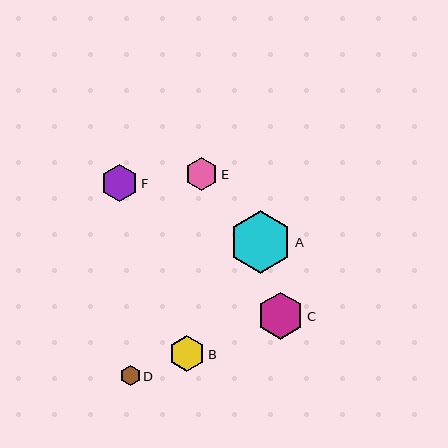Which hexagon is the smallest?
Hexagon D is the smallest with a size of approximately 20 pixels.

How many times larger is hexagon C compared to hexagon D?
Hexagon C is approximately 2.3 times the size of hexagon D.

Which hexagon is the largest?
Hexagon A is the largest with a size of approximately 63 pixels.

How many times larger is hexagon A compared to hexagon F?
Hexagon A is approximately 1.7 times the size of hexagon F.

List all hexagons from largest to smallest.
From largest to smallest: A, C, F, B, E, D.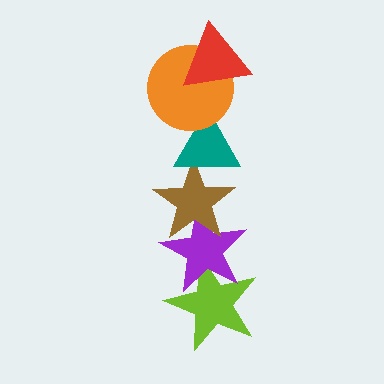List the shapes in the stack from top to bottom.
From top to bottom: the red triangle, the orange circle, the teal triangle, the brown star, the purple star, the lime star.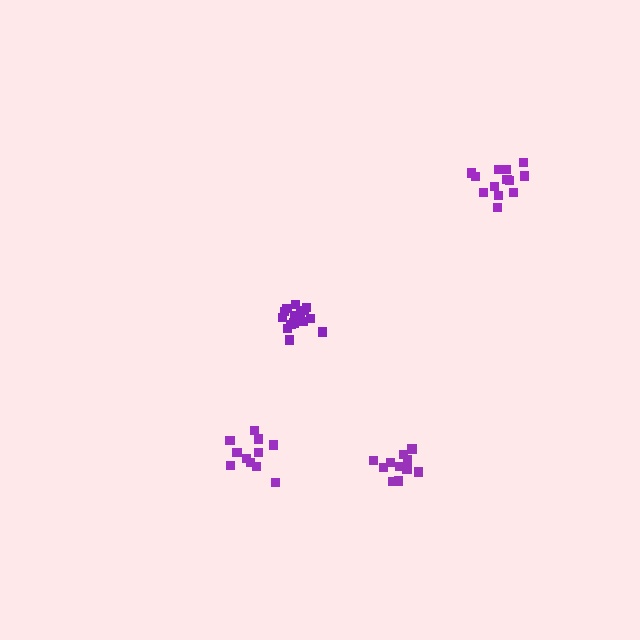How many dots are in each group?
Group 1: 16 dots, Group 2: 11 dots, Group 3: 11 dots, Group 4: 13 dots (51 total).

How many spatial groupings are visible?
There are 4 spatial groupings.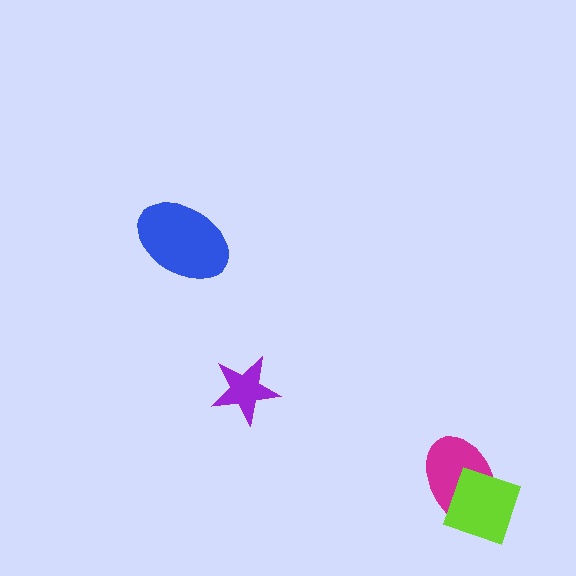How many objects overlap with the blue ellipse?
0 objects overlap with the blue ellipse.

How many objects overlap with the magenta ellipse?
1 object overlaps with the magenta ellipse.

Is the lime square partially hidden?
No, no other shape covers it.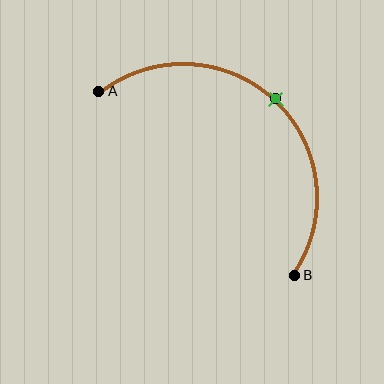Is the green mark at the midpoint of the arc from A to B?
Yes. The green mark lies on the arc at equal arc-length from both A and B — it is the arc midpoint.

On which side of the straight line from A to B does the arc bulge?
The arc bulges above and to the right of the straight line connecting A and B.